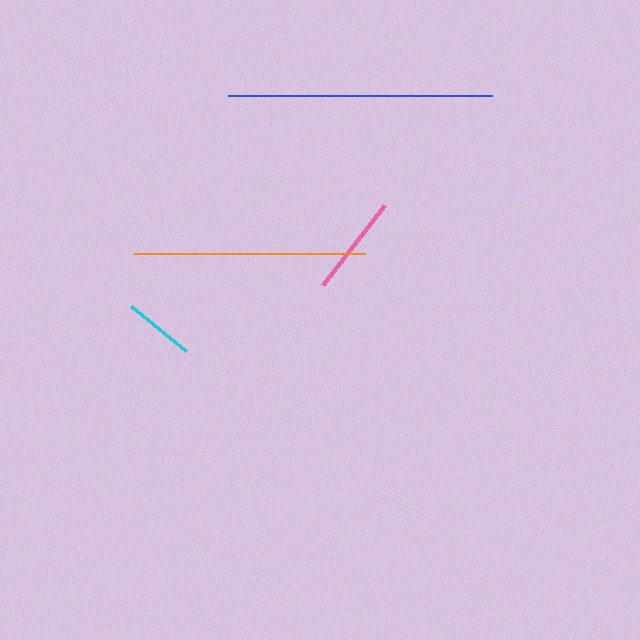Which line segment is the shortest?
The cyan line is the shortest at approximately 71 pixels.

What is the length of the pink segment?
The pink segment is approximately 101 pixels long.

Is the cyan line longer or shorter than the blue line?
The blue line is longer than the cyan line.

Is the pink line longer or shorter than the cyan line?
The pink line is longer than the cyan line.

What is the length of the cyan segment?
The cyan segment is approximately 71 pixels long.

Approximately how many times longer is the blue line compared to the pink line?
The blue line is approximately 2.6 times the length of the pink line.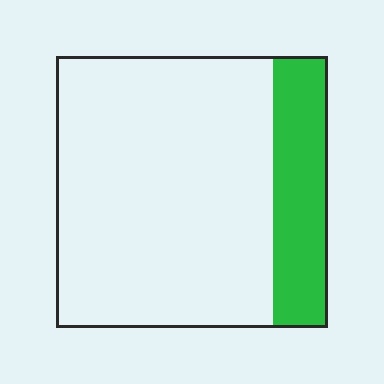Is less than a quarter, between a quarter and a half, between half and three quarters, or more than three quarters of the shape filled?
Less than a quarter.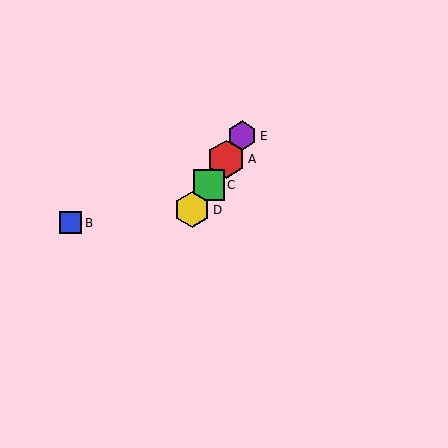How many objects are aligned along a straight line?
4 objects (A, C, D, E) are aligned along a straight line.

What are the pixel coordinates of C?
Object C is at (209, 185).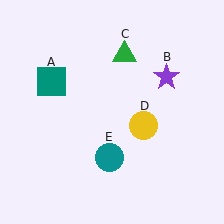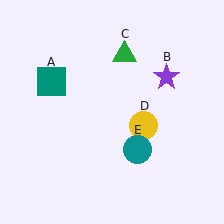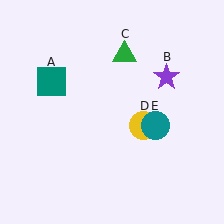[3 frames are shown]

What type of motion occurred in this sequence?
The teal circle (object E) rotated counterclockwise around the center of the scene.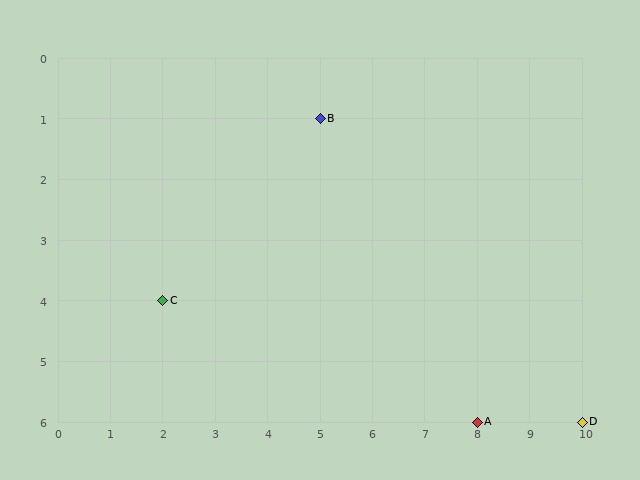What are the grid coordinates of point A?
Point A is at grid coordinates (8, 6).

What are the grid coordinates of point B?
Point B is at grid coordinates (5, 1).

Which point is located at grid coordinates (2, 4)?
Point C is at (2, 4).